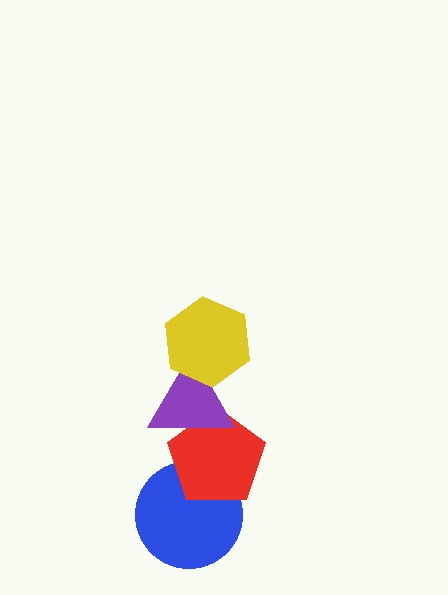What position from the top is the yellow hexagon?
The yellow hexagon is 1st from the top.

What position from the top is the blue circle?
The blue circle is 4th from the top.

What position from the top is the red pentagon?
The red pentagon is 3rd from the top.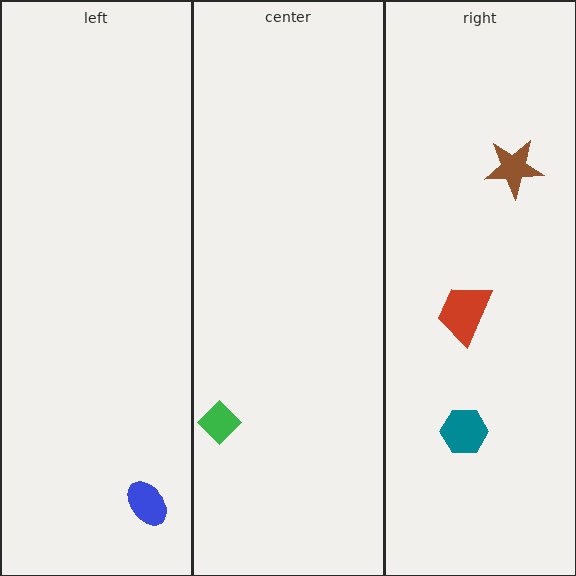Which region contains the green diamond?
The center region.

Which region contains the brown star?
The right region.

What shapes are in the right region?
The brown star, the red trapezoid, the teal hexagon.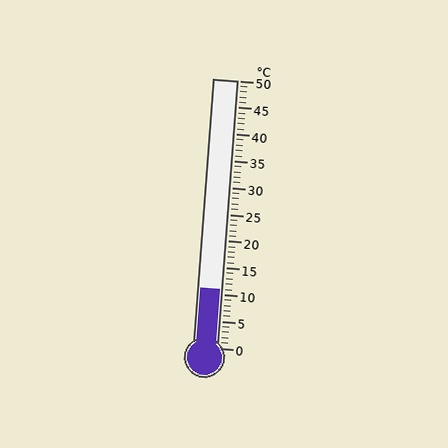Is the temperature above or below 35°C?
The temperature is below 35°C.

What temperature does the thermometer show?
The thermometer shows approximately 11°C.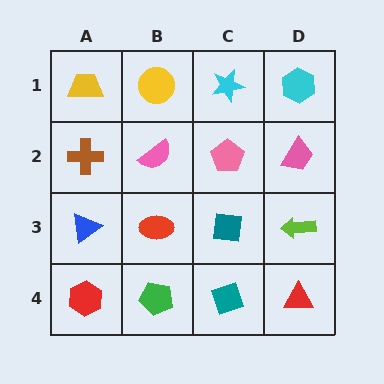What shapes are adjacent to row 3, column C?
A pink pentagon (row 2, column C), a teal diamond (row 4, column C), a red ellipse (row 3, column B), a lime arrow (row 3, column D).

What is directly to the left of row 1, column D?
A cyan star.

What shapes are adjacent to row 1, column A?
A brown cross (row 2, column A), a yellow circle (row 1, column B).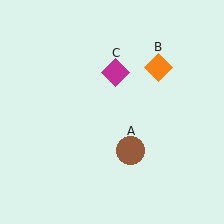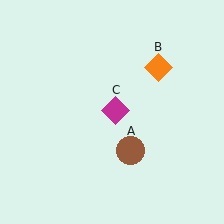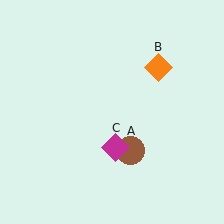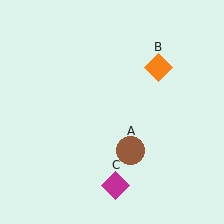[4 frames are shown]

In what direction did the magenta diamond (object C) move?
The magenta diamond (object C) moved down.